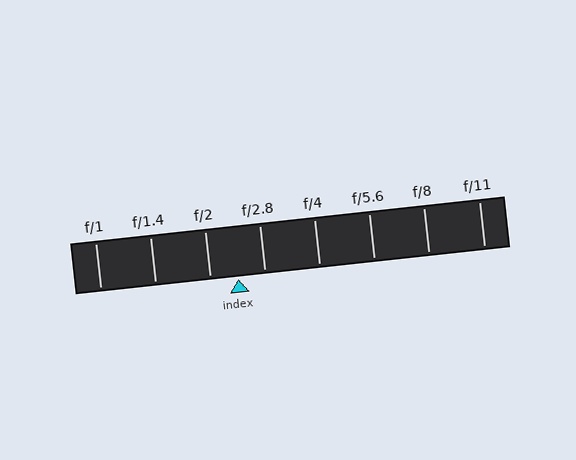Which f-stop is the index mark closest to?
The index mark is closest to f/2.8.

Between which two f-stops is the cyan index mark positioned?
The index mark is between f/2 and f/2.8.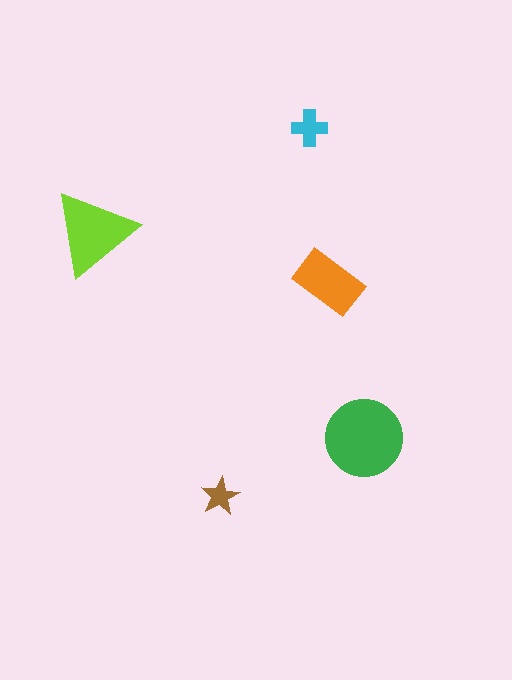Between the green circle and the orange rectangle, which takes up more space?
The green circle.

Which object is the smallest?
The brown star.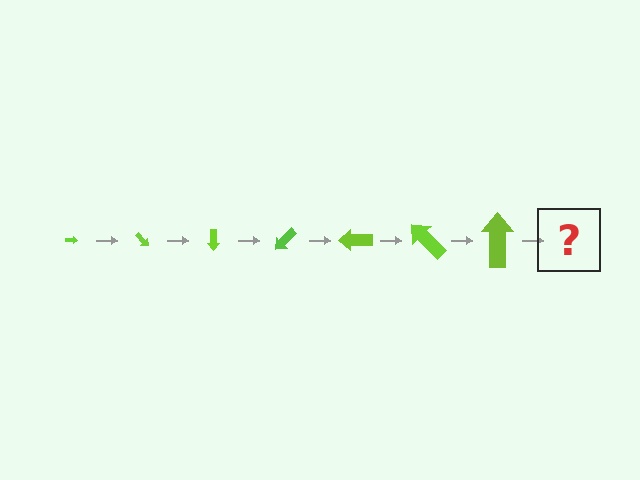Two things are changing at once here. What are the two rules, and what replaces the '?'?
The two rules are that the arrow grows larger each step and it rotates 45 degrees each step. The '?' should be an arrow, larger than the previous one and rotated 315 degrees from the start.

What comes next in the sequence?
The next element should be an arrow, larger than the previous one and rotated 315 degrees from the start.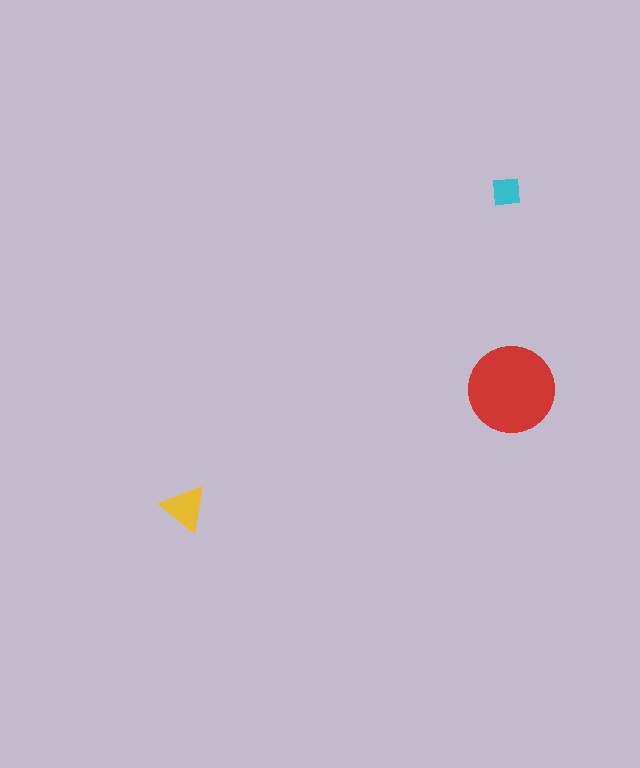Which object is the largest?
The red circle.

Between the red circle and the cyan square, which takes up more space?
The red circle.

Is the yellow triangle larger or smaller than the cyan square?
Larger.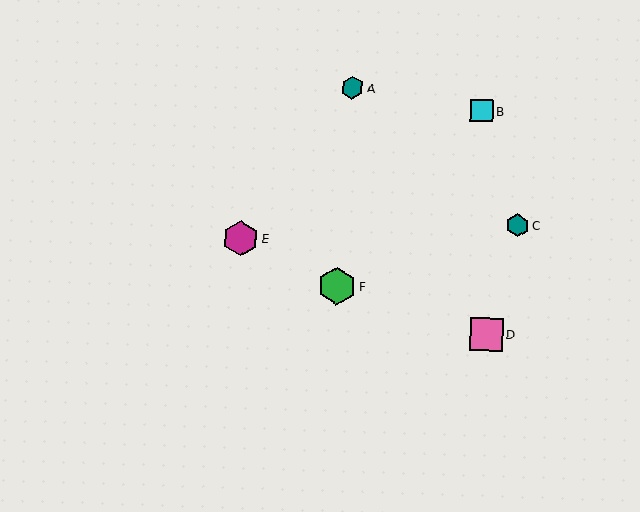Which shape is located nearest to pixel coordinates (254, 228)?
The magenta hexagon (labeled E) at (241, 238) is nearest to that location.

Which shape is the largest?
The green hexagon (labeled F) is the largest.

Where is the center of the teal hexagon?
The center of the teal hexagon is at (517, 225).